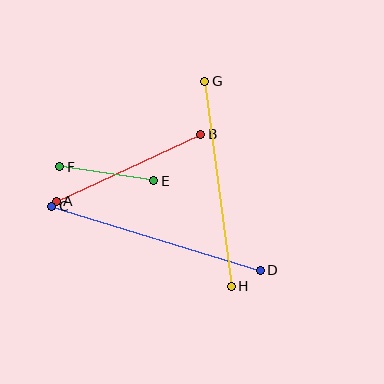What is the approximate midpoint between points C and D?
The midpoint is at approximately (156, 238) pixels.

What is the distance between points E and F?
The distance is approximately 95 pixels.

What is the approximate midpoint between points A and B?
The midpoint is at approximately (128, 168) pixels.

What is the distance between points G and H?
The distance is approximately 206 pixels.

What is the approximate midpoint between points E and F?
The midpoint is at approximately (107, 174) pixels.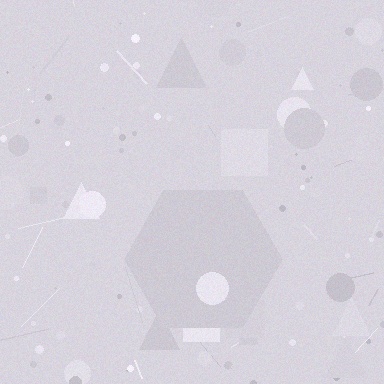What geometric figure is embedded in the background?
A hexagon is embedded in the background.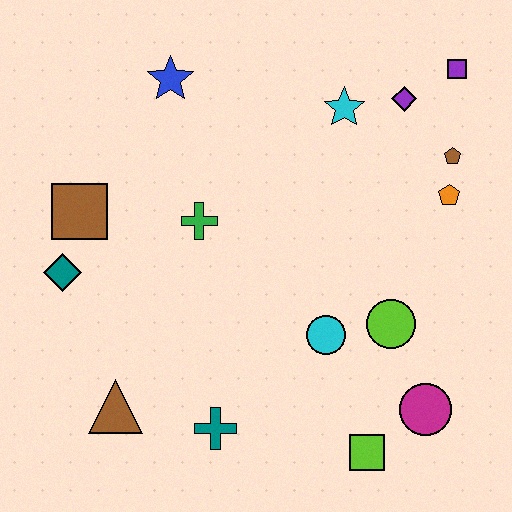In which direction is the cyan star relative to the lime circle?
The cyan star is above the lime circle.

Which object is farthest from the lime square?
The blue star is farthest from the lime square.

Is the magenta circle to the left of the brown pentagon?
Yes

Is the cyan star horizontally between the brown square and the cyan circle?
No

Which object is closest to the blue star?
The green cross is closest to the blue star.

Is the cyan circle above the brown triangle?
Yes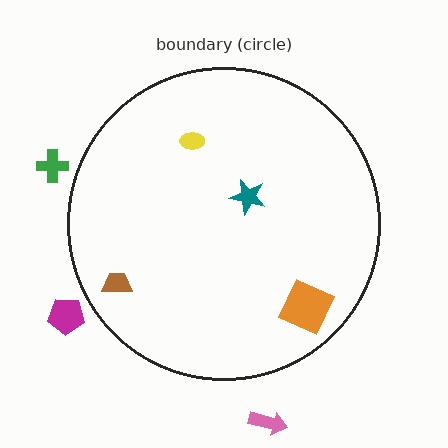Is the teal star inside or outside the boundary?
Inside.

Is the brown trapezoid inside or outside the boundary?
Inside.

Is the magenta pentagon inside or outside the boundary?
Outside.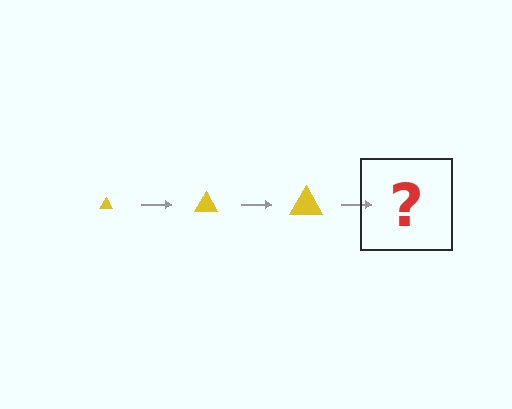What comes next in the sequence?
The next element should be a yellow triangle, larger than the previous one.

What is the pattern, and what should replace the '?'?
The pattern is that the triangle gets progressively larger each step. The '?' should be a yellow triangle, larger than the previous one.